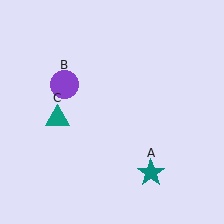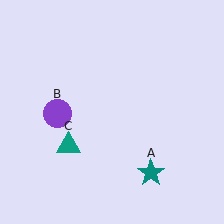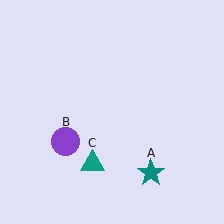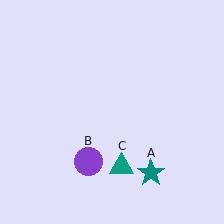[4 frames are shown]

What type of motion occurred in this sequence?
The purple circle (object B), teal triangle (object C) rotated counterclockwise around the center of the scene.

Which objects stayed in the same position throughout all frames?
Teal star (object A) remained stationary.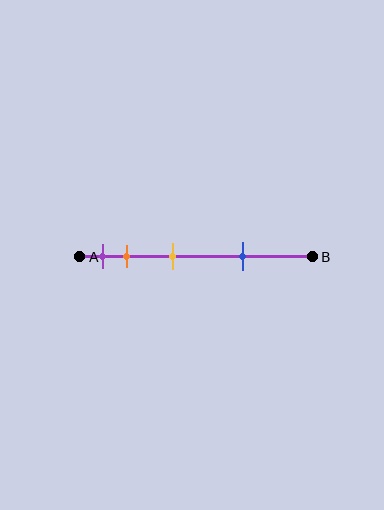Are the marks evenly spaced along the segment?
No, the marks are not evenly spaced.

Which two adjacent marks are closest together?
The purple and orange marks are the closest adjacent pair.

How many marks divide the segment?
There are 4 marks dividing the segment.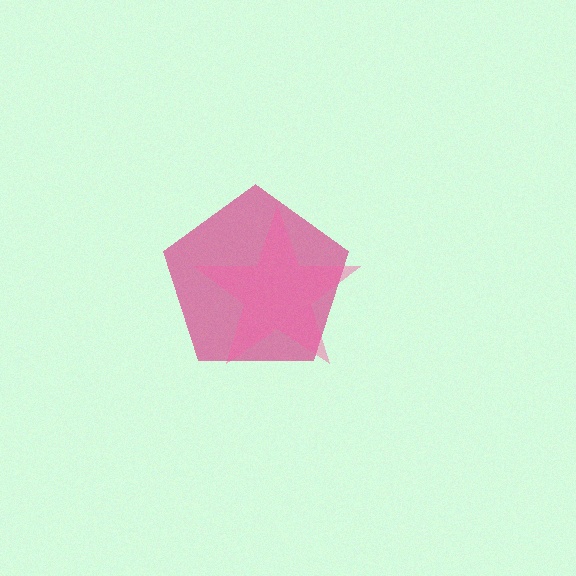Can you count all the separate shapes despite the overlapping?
Yes, there are 2 separate shapes.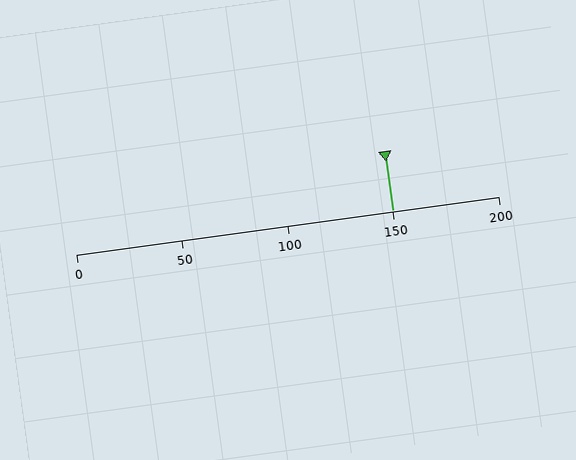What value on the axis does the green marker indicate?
The marker indicates approximately 150.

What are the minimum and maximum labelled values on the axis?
The axis runs from 0 to 200.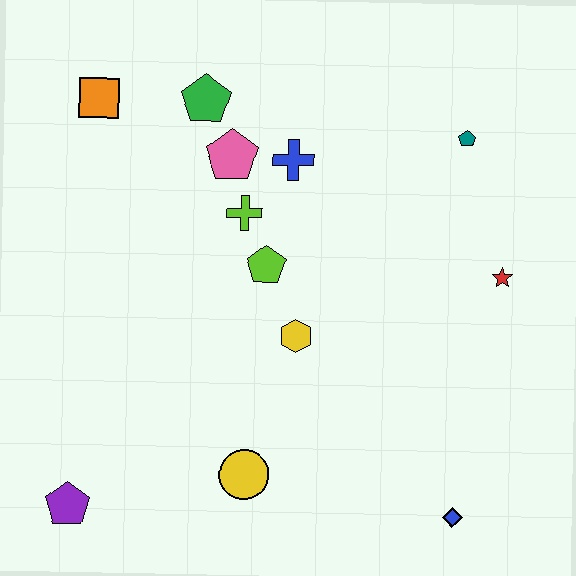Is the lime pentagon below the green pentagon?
Yes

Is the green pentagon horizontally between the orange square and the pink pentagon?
Yes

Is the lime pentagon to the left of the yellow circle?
No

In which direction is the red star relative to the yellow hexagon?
The red star is to the right of the yellow hexagon.